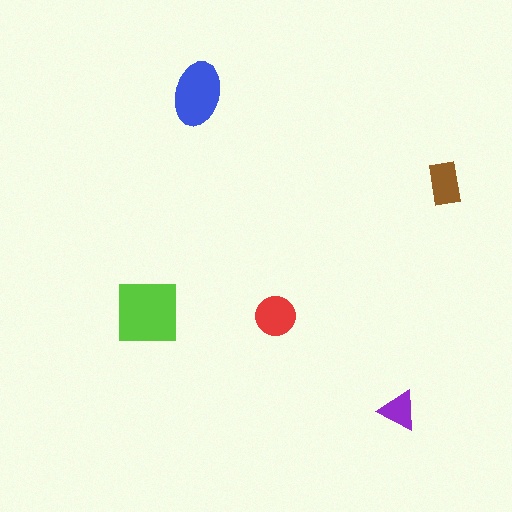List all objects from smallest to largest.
The purple triangle, the brown rectangle, the red circle, the blue ellipse, the lime square.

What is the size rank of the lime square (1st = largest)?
1st.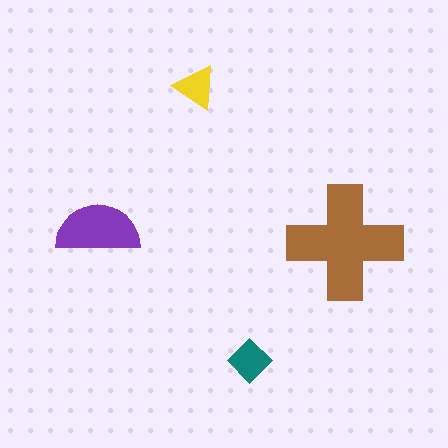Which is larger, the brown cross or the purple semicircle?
The brown cross.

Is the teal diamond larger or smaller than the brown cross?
Smaller.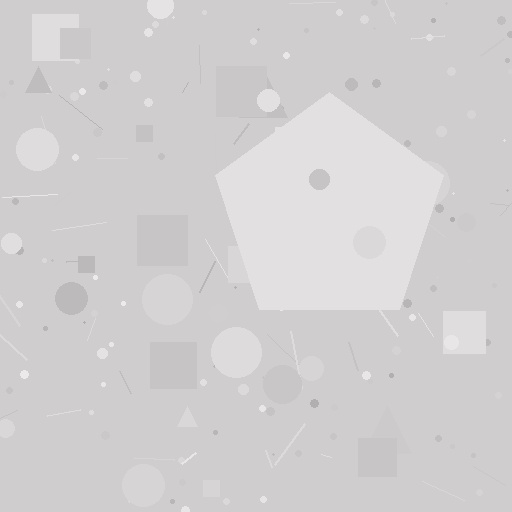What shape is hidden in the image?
A pentagon is hidden in the image.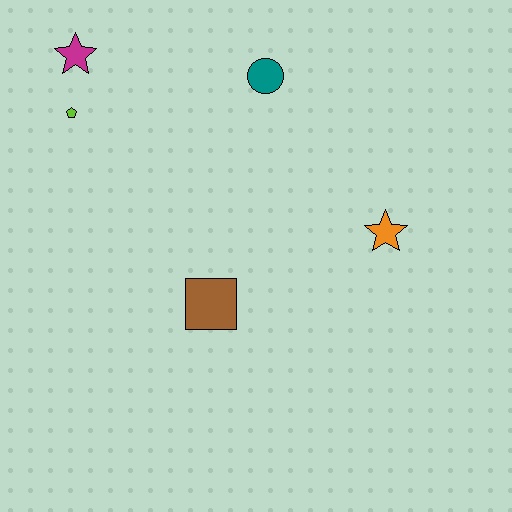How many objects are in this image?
There are 5 objects.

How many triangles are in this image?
There are no triangles.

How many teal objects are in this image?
There is 1 teal object.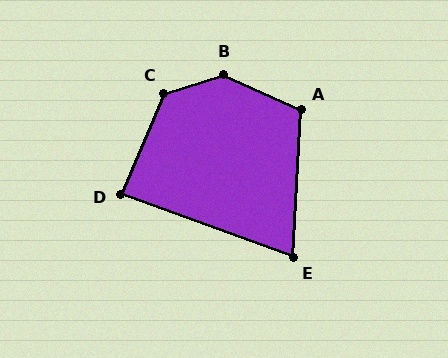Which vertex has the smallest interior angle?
E, at approximately 73 degrees.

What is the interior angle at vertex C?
Approximately 131 degrees (obtuse).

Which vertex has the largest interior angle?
B, at approximately 138 degrees.